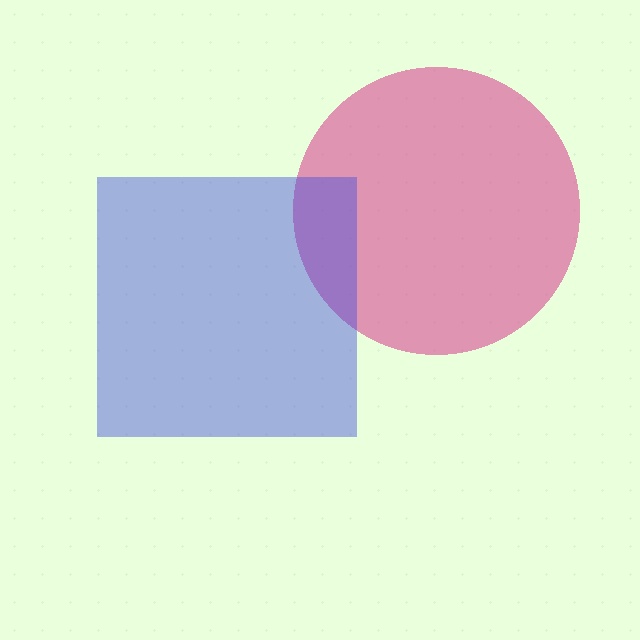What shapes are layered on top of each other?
The layered shapes are: a magenta circle, a blue square.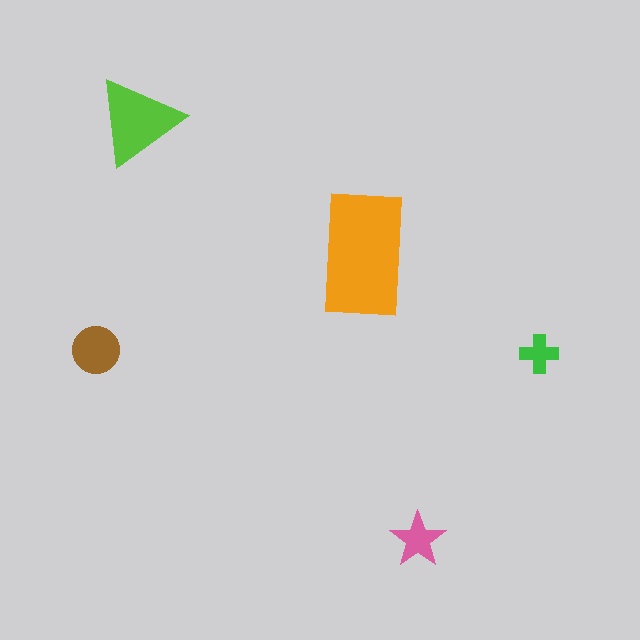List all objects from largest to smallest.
The orange rectangle, the lime triangle, the brown circle, the pink star, the green cross.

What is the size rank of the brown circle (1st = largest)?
3rd.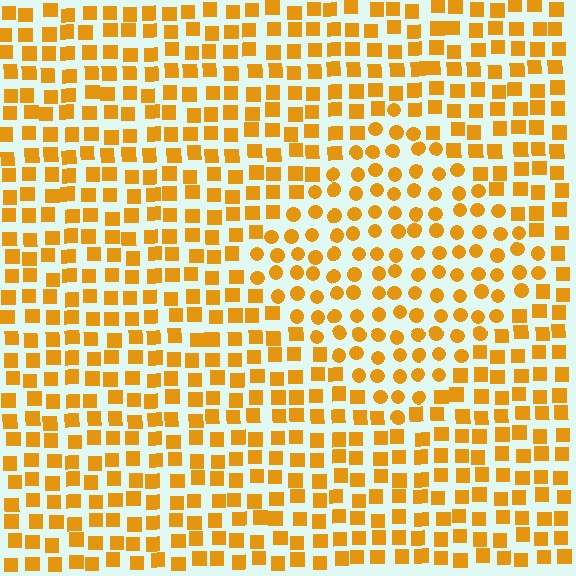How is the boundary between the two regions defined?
The boundary is defined by a change in element shape: circles inside vs. squares outside. All elements share the same color and spacing.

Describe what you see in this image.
The image is filled with small orange elements arranged in a uniform grid. A diamond-shaped region contains circles, while the surrounding area contains squares. The boundary is defined purely by the change in element shape.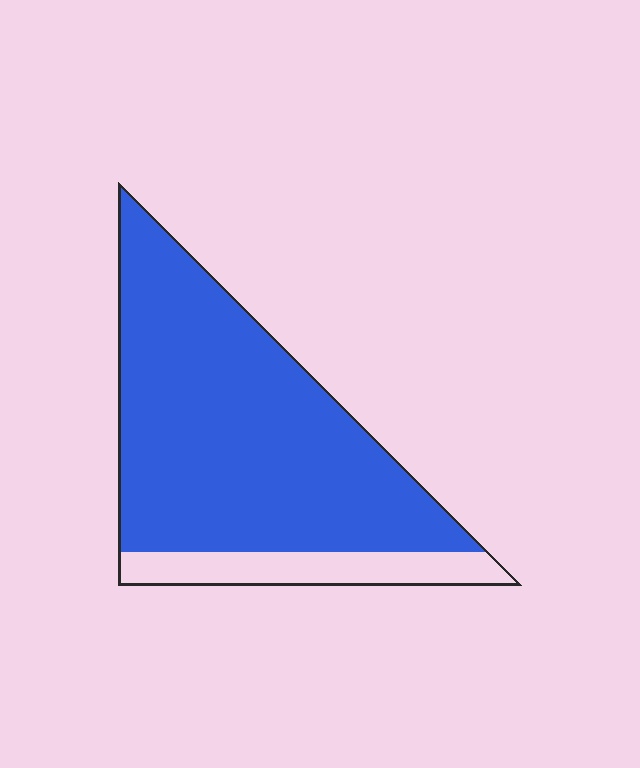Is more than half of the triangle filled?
Yes.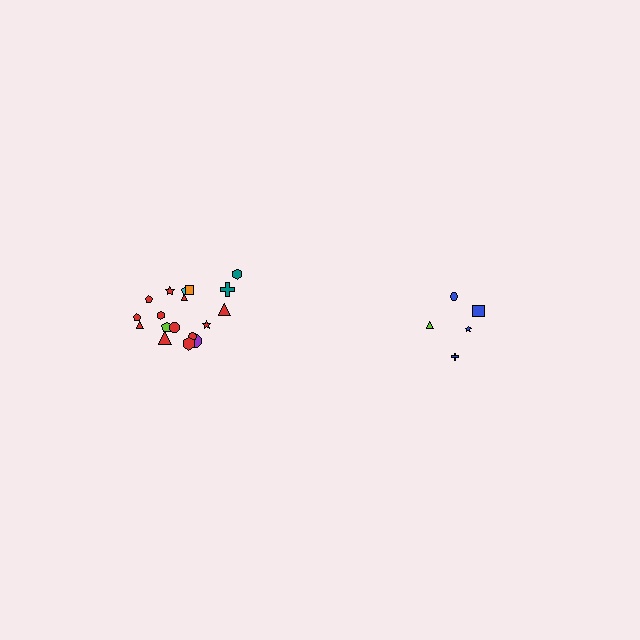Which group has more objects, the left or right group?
The left group.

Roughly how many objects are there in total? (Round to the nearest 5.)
Roughly 25 objects in total.